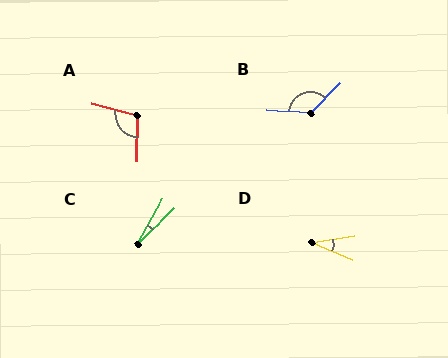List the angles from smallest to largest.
C (17°), D (32°), A (104°), B (129°).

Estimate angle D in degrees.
Approximately 32 degrees.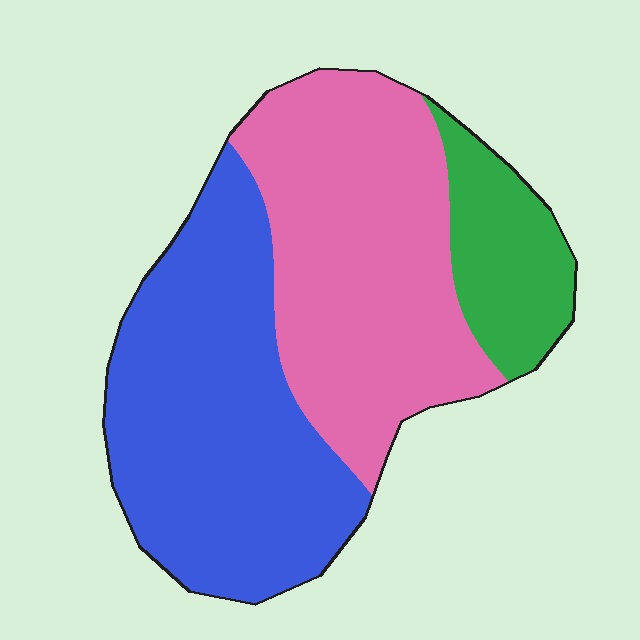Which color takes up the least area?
Green, at roughly 15%.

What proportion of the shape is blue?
Blue takes up about two fifths (2/5) of the shape.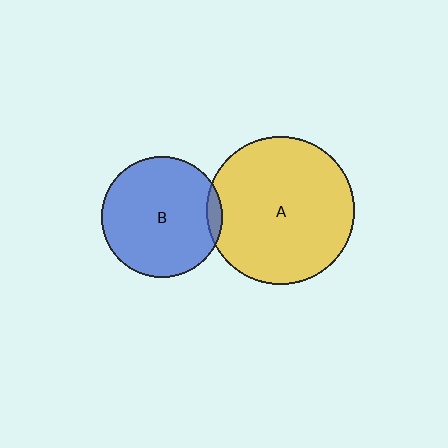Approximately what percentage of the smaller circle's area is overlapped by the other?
Approximately 5%.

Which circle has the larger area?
Circle A (yellow).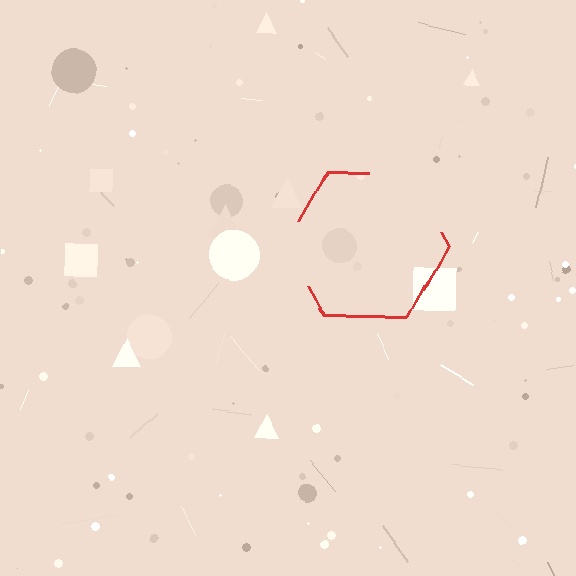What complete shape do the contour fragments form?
The contour fragments form a hexagon.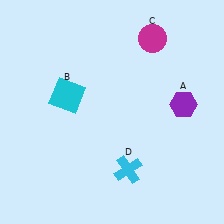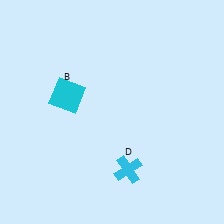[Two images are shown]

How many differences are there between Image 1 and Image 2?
There are 2 differences between the two images.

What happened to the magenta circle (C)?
The magenta circle (C) was removed in Image 2. It was in the top-right area of Image 1.